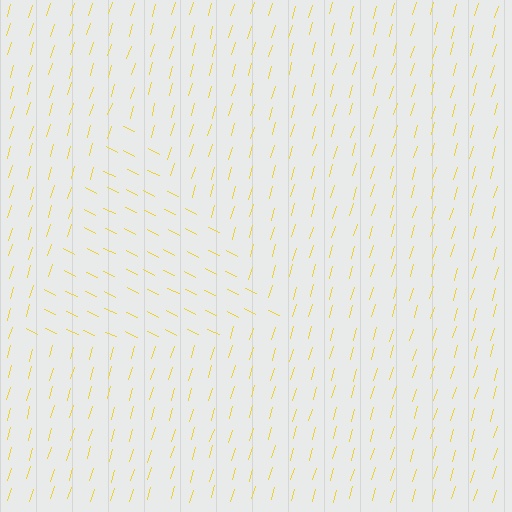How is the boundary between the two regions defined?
The boundary is defined purely by a change in line orientation (approximately 81 degrees difference). All lines are the same color and thickness.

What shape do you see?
I see a triangle.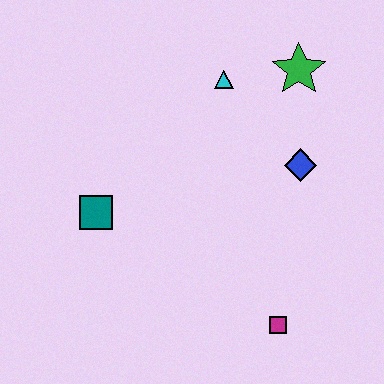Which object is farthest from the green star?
The magenta square is farthest from the green star.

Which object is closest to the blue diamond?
The green star is closest to the blue diamond.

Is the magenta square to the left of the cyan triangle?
No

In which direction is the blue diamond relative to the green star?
The blue diamond is below the green star.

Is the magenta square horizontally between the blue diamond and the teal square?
Yes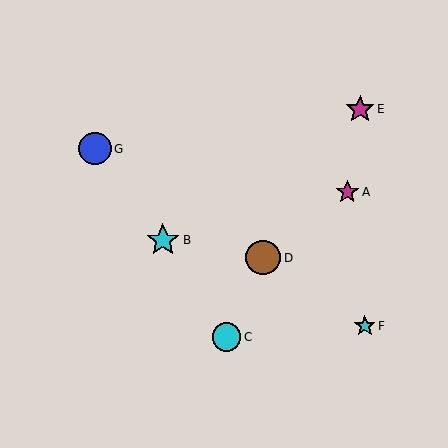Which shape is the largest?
The brown circle (labeled D) is the largest.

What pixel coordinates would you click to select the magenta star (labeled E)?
Click at (360, 109) to select the magenta star E.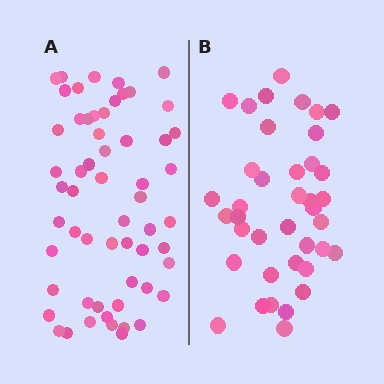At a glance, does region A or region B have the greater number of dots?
Region A (the left region) has more dots.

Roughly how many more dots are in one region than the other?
Region A has approximately 20 more dots than region B.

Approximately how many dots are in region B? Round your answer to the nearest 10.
About 40 dots. (The exact count is 39, which rounds to 40.)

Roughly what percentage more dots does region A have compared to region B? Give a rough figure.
About 50% more.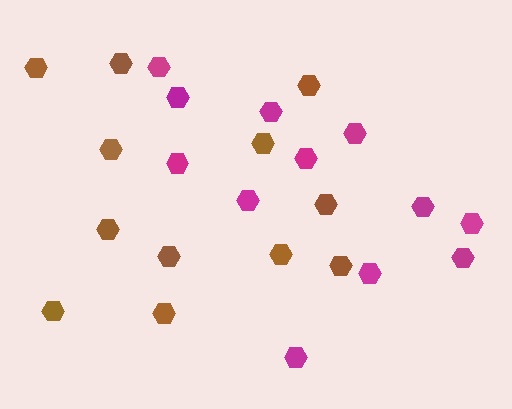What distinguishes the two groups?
There are 2 groups: one group of brown hexagons (12) and one group of magenta hexagons (12).